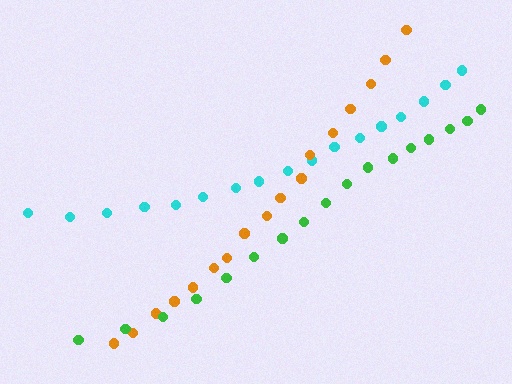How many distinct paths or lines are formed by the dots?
There are 3 distinct paths.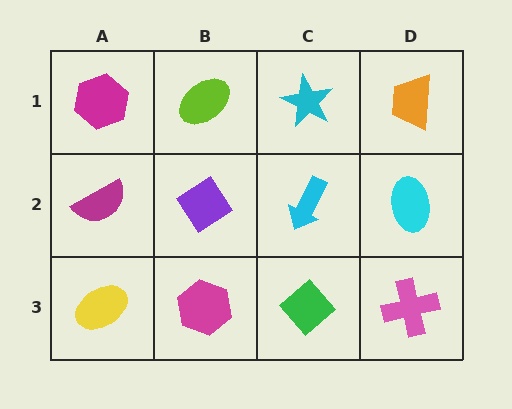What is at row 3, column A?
A yellow ellipse.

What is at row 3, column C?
A green diamond.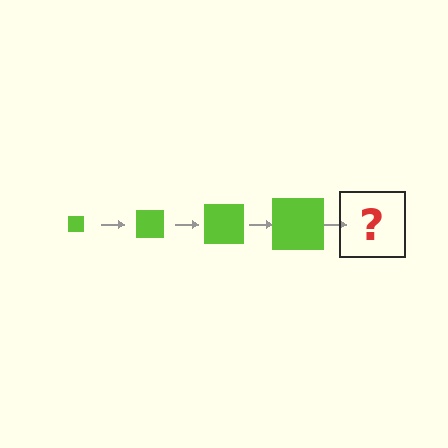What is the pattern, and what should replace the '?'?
The pattern is that the square gets progressively larger each step. The '?' should be a lime square, larger than the previous one.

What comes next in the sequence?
The next element should be a lime square, larger than the previous one.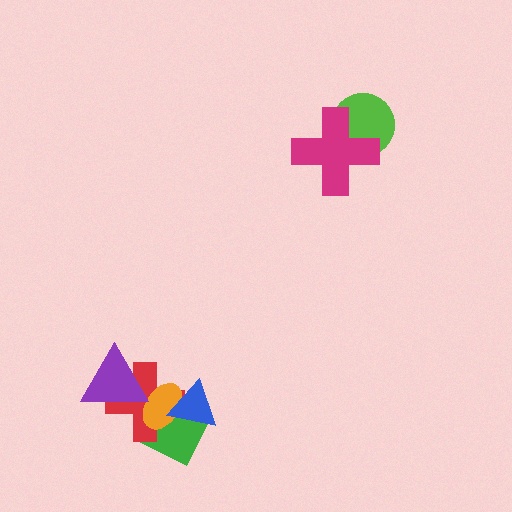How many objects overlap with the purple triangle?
2 objects overlap with the purple triangle.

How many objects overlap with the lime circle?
1 object overlaps with the lime circle.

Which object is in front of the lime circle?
The magenta cross is in front of the lime circle.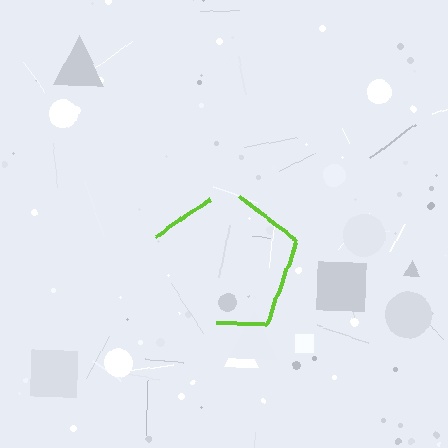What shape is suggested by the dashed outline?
The dashed outline suggests a pentagon.